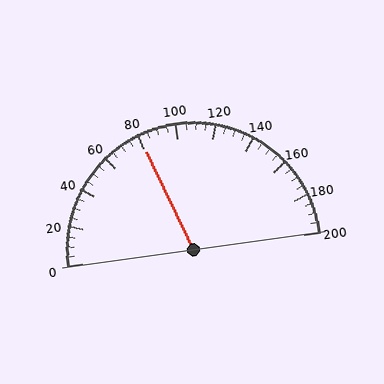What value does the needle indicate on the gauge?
The needle indicates approximately 80.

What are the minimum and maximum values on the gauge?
The gauge ranges from 0 to 200.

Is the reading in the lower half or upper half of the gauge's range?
The reading is in the lower half of the range (0 to 200).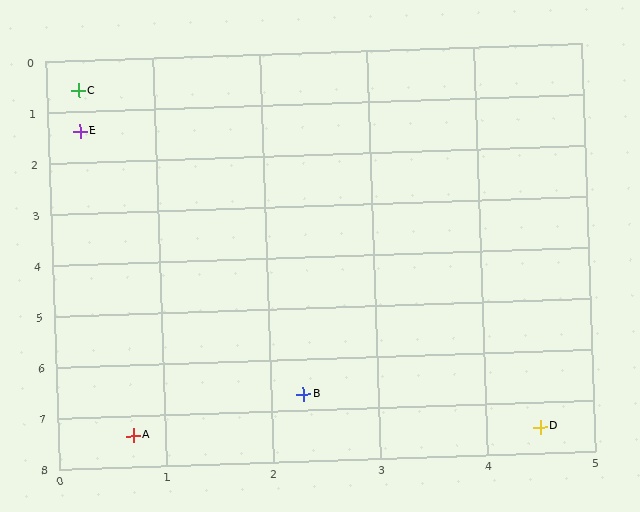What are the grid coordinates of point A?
Point A is at approximately (0.7, 7.4).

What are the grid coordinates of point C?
Point C is at approximately (0.3, 0.6).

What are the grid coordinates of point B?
Point B is at approximately (2.3, 6.7).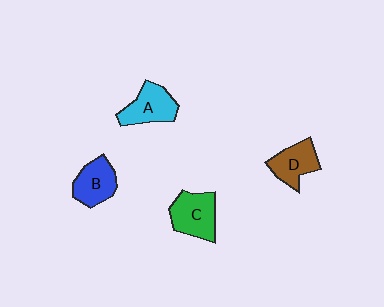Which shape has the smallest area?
Shape D (brown).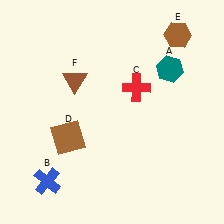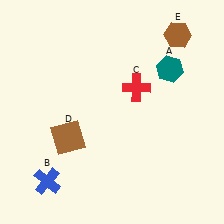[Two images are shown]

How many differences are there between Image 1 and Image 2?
There is 1 difference between the two images.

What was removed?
The brown triangle (F) was removed in Image 2.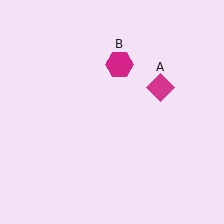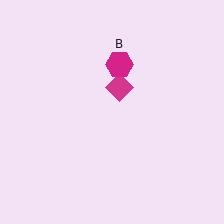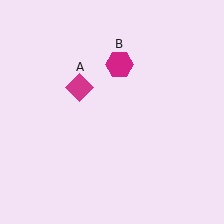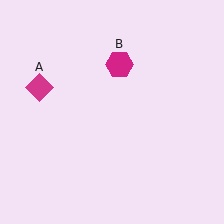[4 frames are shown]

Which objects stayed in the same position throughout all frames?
Magenta hexagon (object B) remained stationary.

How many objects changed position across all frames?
1 object changed position: magenta diamond (object A).